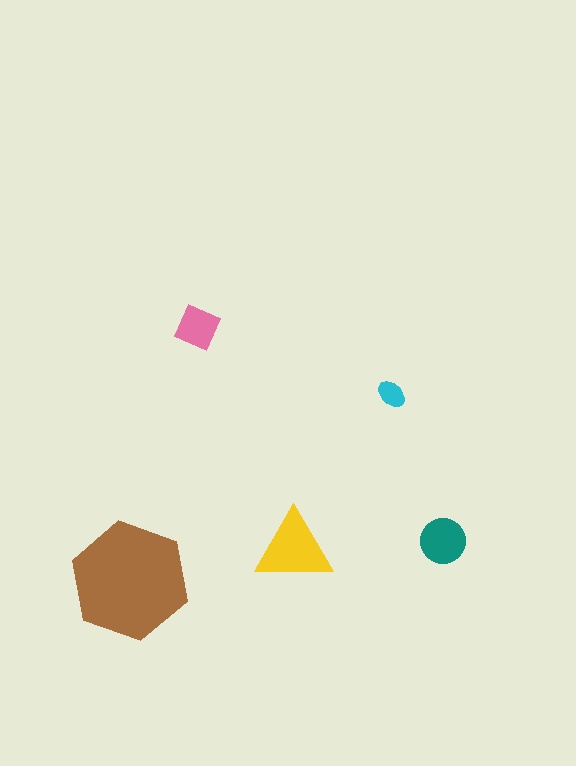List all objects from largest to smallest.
The brown hexagon, the yellow triangle, the teal circle, the pink diamond, the cyan ellipse.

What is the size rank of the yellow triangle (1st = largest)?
2nd.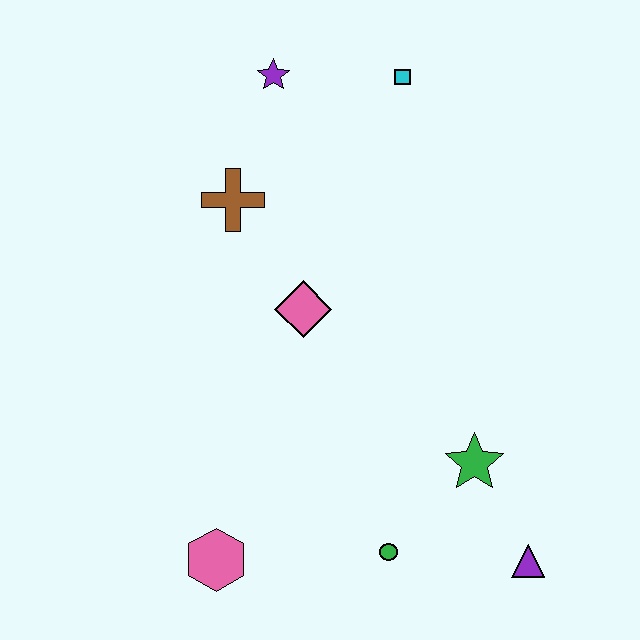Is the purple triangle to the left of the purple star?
No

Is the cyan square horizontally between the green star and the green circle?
Yes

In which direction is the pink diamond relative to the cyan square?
The pink diamond is below the cyan square.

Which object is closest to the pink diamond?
The brown cross is closest to the pink diamond.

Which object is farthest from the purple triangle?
The purple star is farthest from the purple triangle.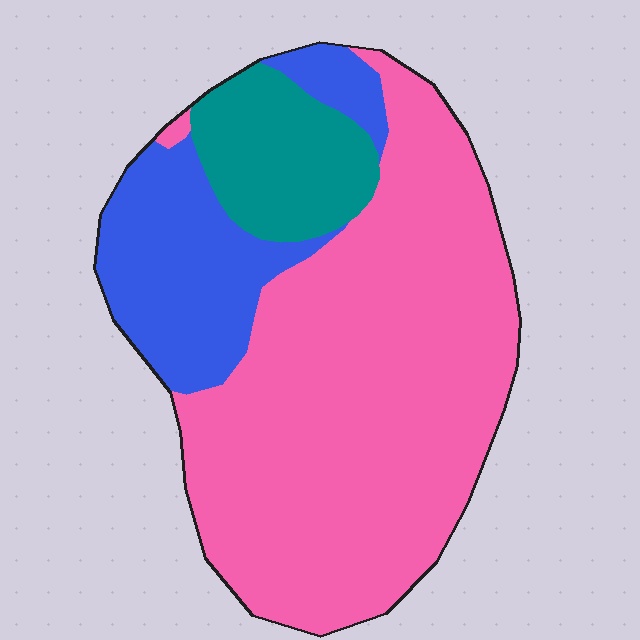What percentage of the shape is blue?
Blue takes up about one fifth (1/5) of the shape.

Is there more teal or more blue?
Blue.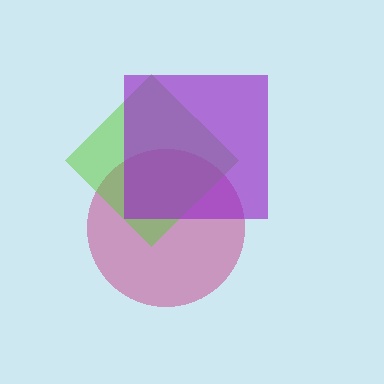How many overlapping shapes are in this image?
There are 3 overlapping shapes in the image.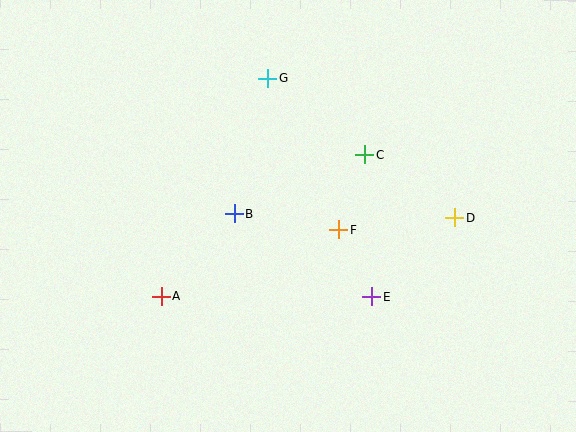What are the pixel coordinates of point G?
Point G is at (268, 78).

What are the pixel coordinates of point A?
Point A is at (161, 296).